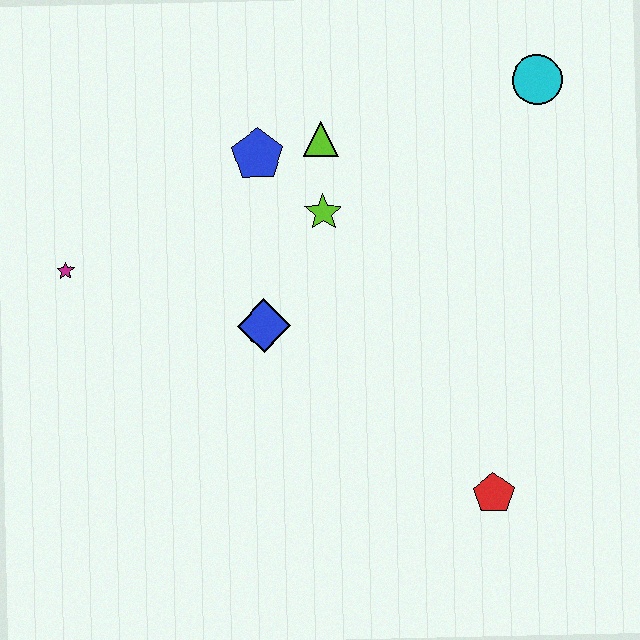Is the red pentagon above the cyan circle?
No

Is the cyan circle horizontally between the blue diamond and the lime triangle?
No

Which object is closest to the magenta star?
The blue diamond is closest to the magenta star.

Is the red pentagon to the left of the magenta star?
No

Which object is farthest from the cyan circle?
The magenta star is farthest from the cyan circle.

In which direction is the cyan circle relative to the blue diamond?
The cyan circle is to the right of the blue diamond.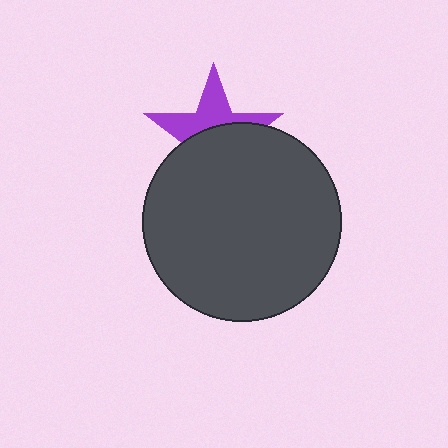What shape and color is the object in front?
The object in front is a dark gray circle.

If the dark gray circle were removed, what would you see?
You would see the complete purple star.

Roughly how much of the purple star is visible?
A small part of it is visible (roughly 43%).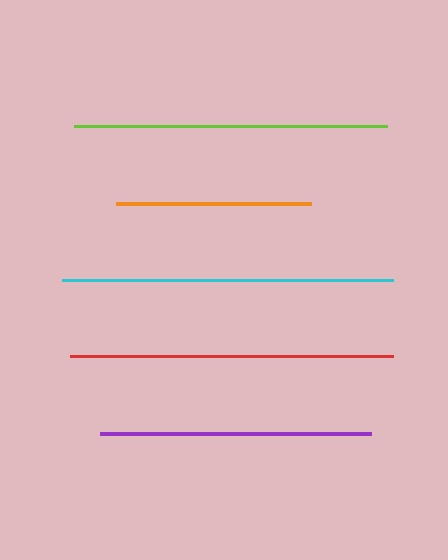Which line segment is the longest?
The cyan line is the longest at approximately 331 pixels.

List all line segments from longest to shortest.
From longest to shortest: cyan, red, lime, purple, orange.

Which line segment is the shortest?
The orange line is the shortest at approximately 196 pixels.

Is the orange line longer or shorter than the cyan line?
The cyan line is longer than the orange line.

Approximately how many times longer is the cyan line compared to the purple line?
The cyan line is approximately 1.2 times the length of the purple line.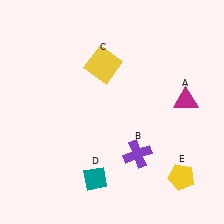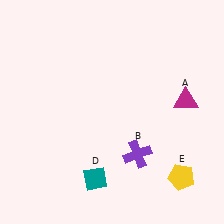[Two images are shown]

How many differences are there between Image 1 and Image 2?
There is 1 difference between the two images.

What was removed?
The yellow square (C) was removed in Image 2.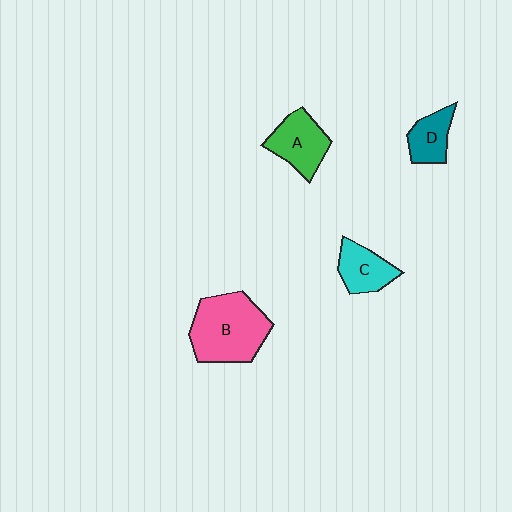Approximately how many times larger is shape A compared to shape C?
Approximately 1.2 times.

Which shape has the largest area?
Shape B (pink).